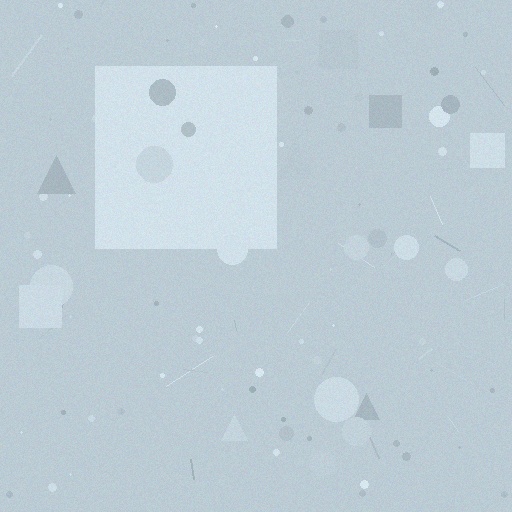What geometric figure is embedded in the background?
A square is embedded in the background.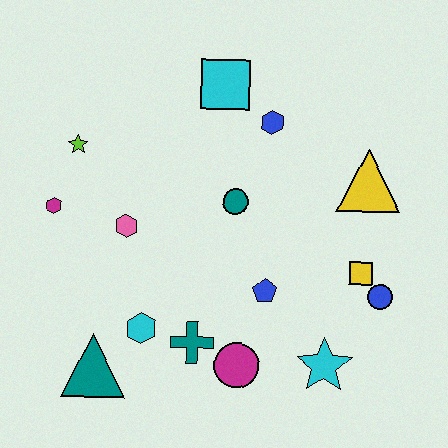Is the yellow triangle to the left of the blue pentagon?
No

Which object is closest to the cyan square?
The blue hexagon is closest to the cyan square.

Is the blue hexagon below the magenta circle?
No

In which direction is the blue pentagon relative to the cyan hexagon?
The blue pentagon is to the right of the cyan hexagon.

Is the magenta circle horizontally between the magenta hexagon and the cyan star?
Yes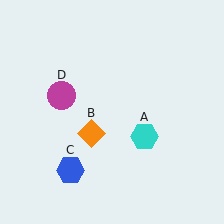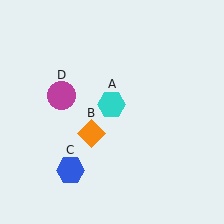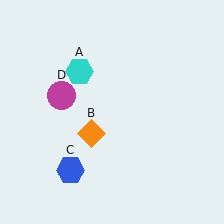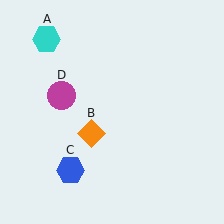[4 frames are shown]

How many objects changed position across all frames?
1 object changed position: cyan hexagon (object A).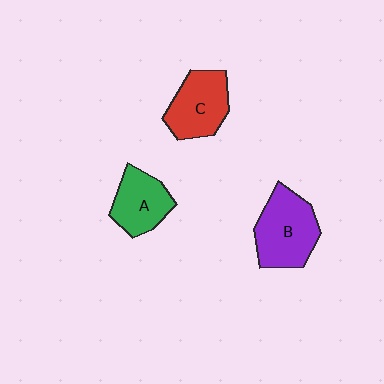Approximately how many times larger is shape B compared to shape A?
Approximately 1.4 times.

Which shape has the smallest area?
Shape A (green).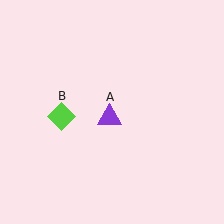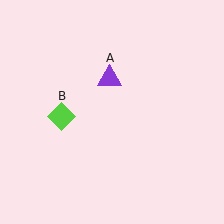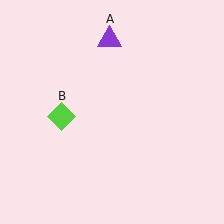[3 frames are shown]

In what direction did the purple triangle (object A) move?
The purple triangle (object A) moved up.